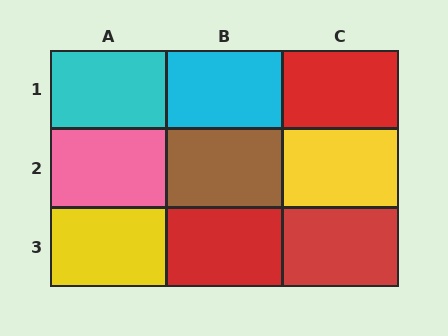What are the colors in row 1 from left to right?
Cyan, cyan, red.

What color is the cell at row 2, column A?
Pink.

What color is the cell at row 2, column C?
Yellow.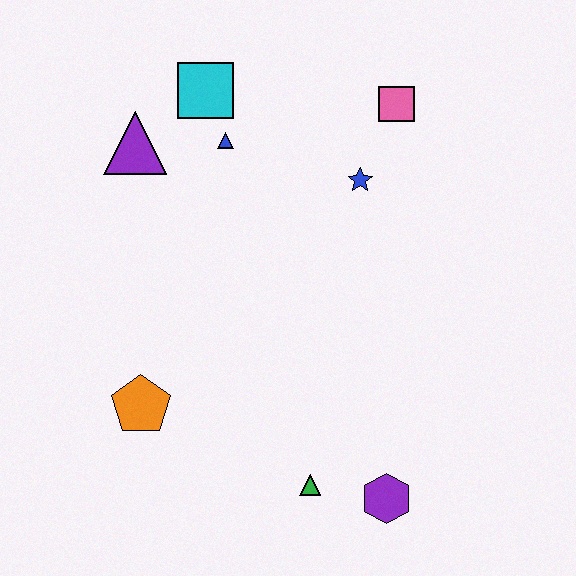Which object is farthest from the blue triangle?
The purple hexagon is farthest from the blue triangle.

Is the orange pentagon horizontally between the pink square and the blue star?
No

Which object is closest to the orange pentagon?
The green triangle is closest to the orange pentagon.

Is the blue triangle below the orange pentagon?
No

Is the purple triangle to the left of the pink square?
Yes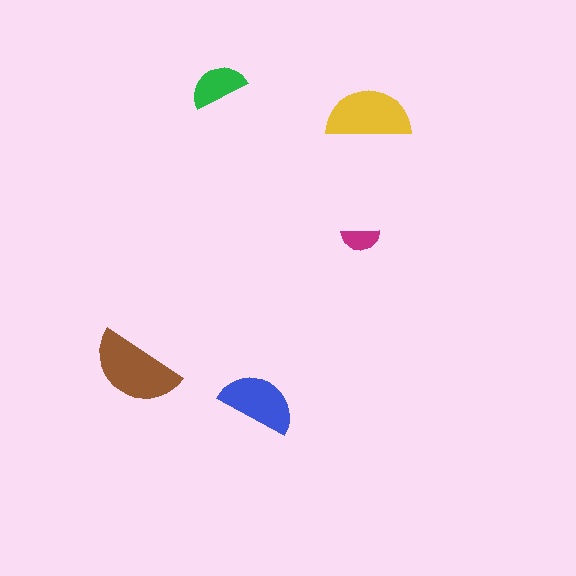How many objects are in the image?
There are 5 objects in the image.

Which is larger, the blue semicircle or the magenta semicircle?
The blue one.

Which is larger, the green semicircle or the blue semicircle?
The blue one.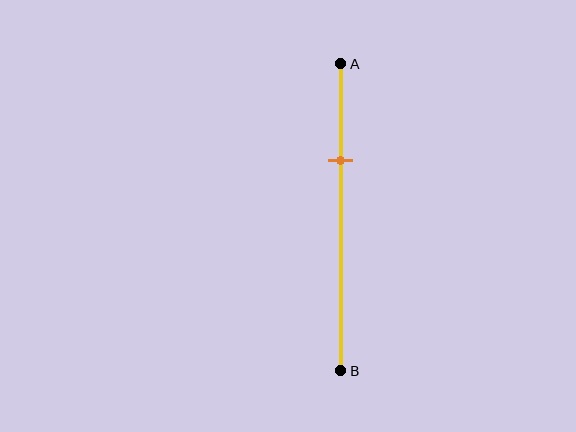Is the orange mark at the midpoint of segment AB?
No, the mark is at about 30% from A, not at the 50% midpoint.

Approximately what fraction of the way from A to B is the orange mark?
The orange mark is approximately 30% of the way from A to B.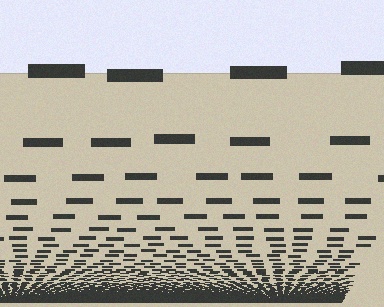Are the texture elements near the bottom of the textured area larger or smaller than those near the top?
Smaller. The gradient is inverted — elements near the bottom are smaller and denser.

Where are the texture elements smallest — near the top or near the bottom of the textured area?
Near the bottom.